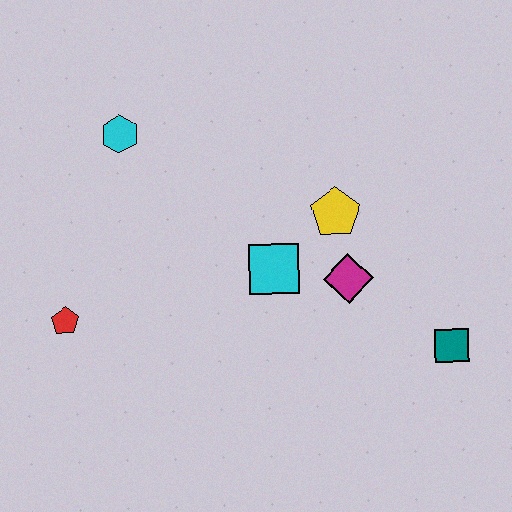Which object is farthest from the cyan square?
The red pentagon is farthest from the cyan square.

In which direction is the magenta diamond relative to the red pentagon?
The magenta diamond is to the right of the red pentagon.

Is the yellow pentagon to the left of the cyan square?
No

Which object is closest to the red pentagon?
The cyan hexagon is closest to the red pentagon.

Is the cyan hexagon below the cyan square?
No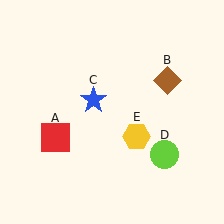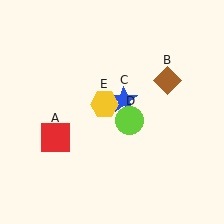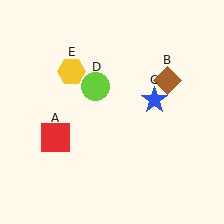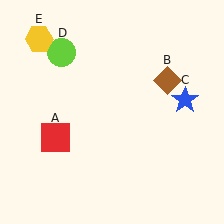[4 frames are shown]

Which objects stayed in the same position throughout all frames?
Red square (object A) and brown diamond (object B) remained stationary.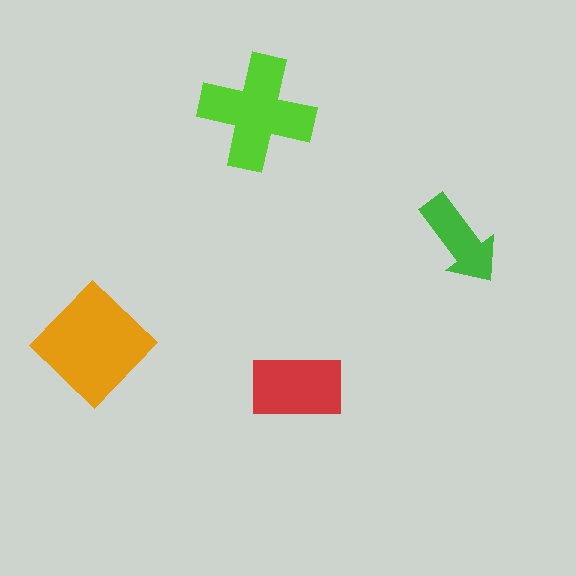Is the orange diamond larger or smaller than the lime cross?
Larger.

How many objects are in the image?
There are 4 objects in the image.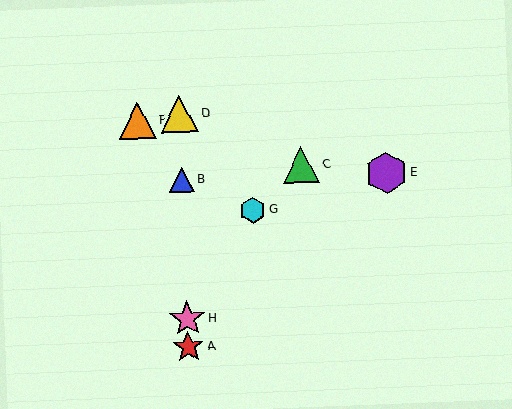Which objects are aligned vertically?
Objects A, B, D, H are aligned vertically.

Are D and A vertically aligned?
Yes, both are at x≈179.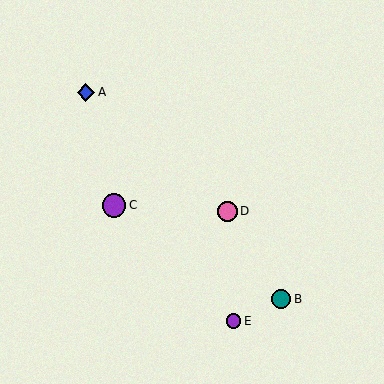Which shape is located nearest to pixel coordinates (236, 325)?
The purple circle (labeled E) at (234, 321) is nearest to that location.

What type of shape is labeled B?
Shape B is a teal circle.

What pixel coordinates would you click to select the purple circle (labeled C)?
Click at (114, 205) to select the purple circle C.